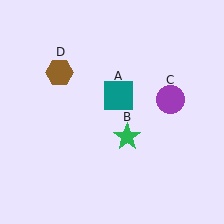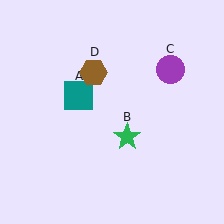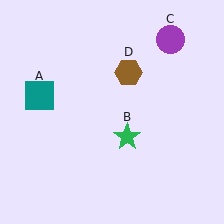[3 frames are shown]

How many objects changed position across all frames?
3 objects changed position: teal square (object A), purple circle (object C), brown hexagon (object D).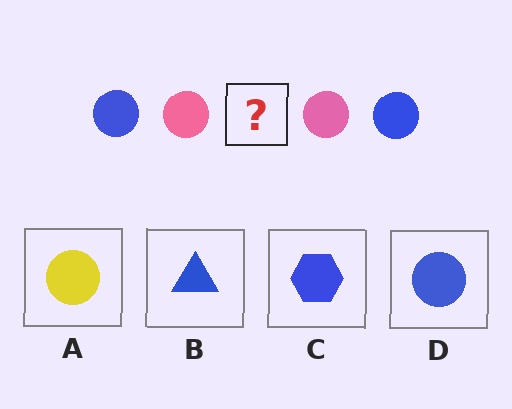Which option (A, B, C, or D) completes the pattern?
D.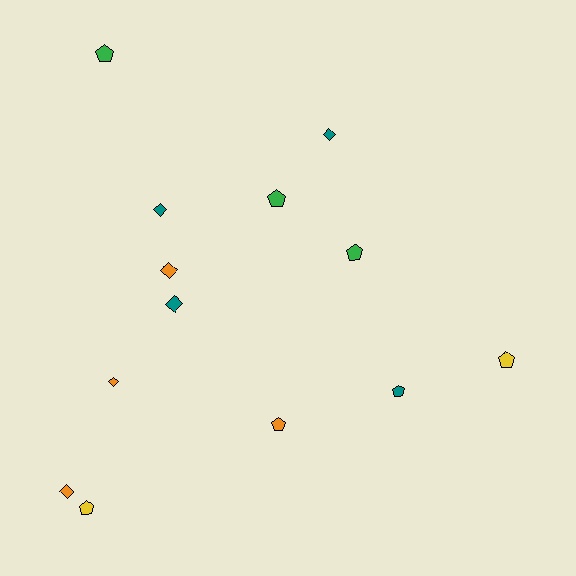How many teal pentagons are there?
There is 1 teal pentagon.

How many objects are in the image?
There are 13 objects.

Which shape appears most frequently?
Pentagon, with 7 objects.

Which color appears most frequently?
Teal, with 4 objects.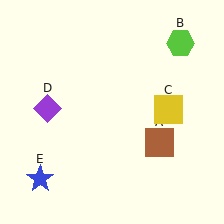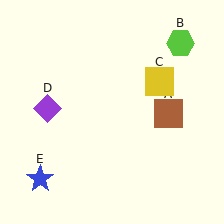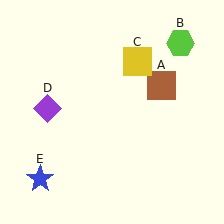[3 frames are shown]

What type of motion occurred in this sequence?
The brown square (object A), yellow square (object C) rotated counterclockwise around the center of the scene.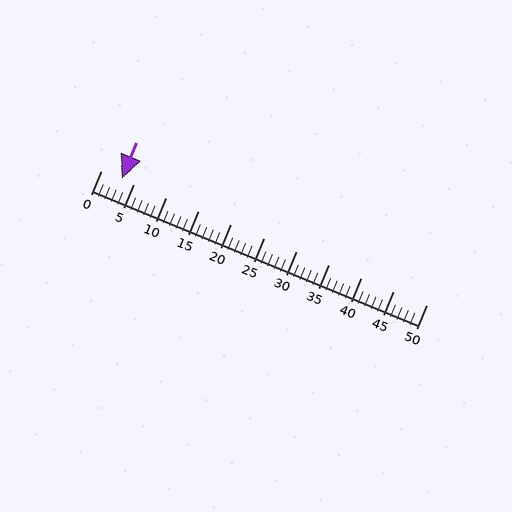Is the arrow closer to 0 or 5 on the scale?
The arrow is closer to 5.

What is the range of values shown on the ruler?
The ruler shows values from 0 to 50.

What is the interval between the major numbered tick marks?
The major tick marks are spaced 5 units apart.